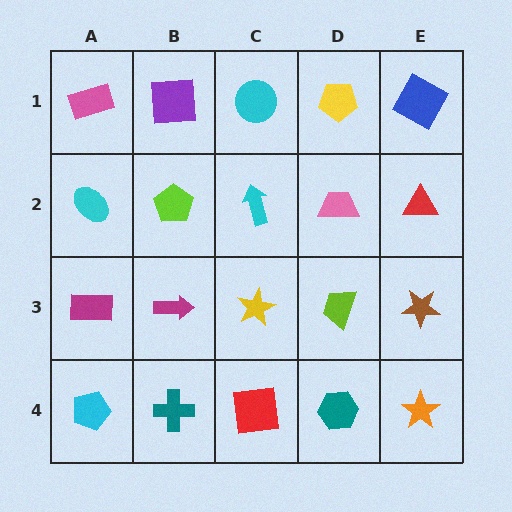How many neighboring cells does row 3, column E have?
3.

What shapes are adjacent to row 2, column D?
A yellow pentagon (row 1, column D), a lime trapezoid (row 3, column D), a cyan arrow (row 2, column C), a red triangle (row 2, column E).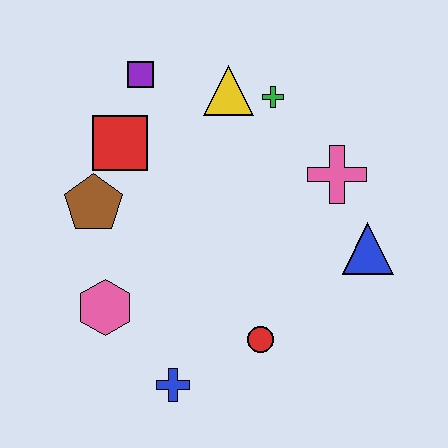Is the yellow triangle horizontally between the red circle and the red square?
Yes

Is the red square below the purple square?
Yes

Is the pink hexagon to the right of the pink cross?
No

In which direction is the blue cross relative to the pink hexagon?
The blue cross is below the pink hexagon.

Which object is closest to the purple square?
The red square is closest to the purple square.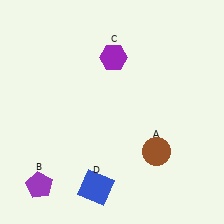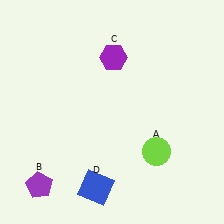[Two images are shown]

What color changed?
The circle (A) changed from brown in Image 1 to lime in Image 2.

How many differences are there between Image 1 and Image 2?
There is 1 difference between the two images.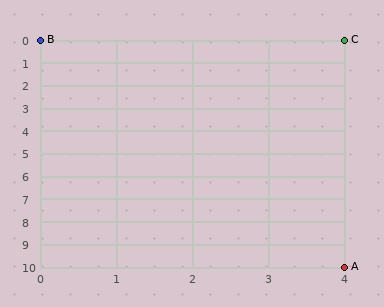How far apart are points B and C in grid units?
Points B and C are 4 columns apart.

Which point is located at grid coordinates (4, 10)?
Point A is at (4, 10).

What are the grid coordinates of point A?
Point A is at grid coordinates (4, 10).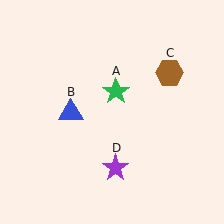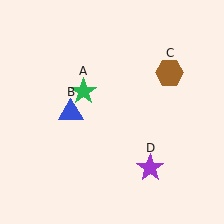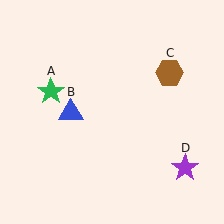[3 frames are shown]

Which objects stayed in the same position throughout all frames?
Blue triangle (object B) and brown hexagon (object C) remained stationary.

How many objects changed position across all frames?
2 objects changed position: green star (object A), purple star (object D).